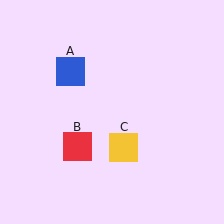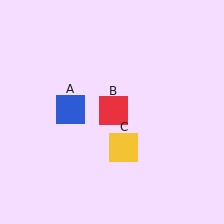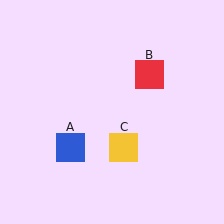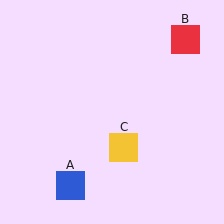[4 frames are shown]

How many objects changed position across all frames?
2 objects changed position: blue square (object A), red square (object B).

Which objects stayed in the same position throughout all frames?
Yellow square (object C) remained stationary.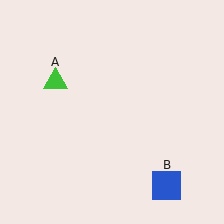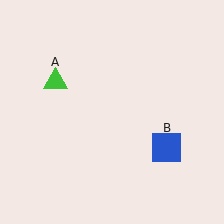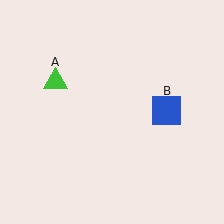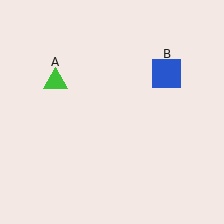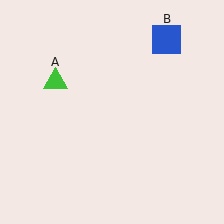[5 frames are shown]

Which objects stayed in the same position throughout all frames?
Green triangle (object A) remained stationary.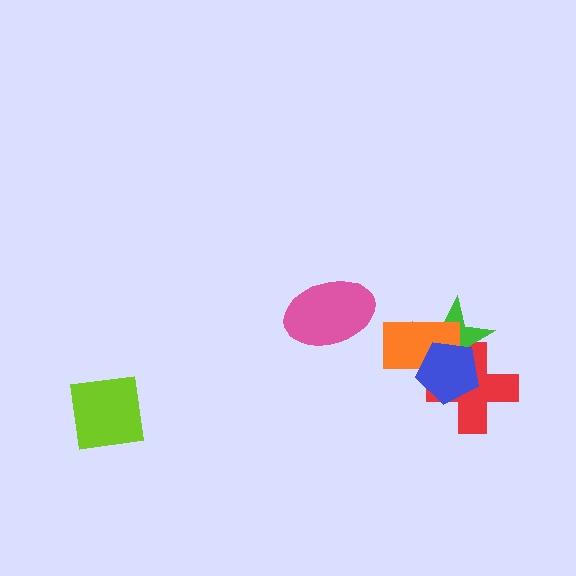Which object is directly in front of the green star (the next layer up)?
The orange rectangle is directly in front of the green star.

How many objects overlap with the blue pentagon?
3 objects overlap with the blue pentagon.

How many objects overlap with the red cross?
3 objects overlap with the red cross.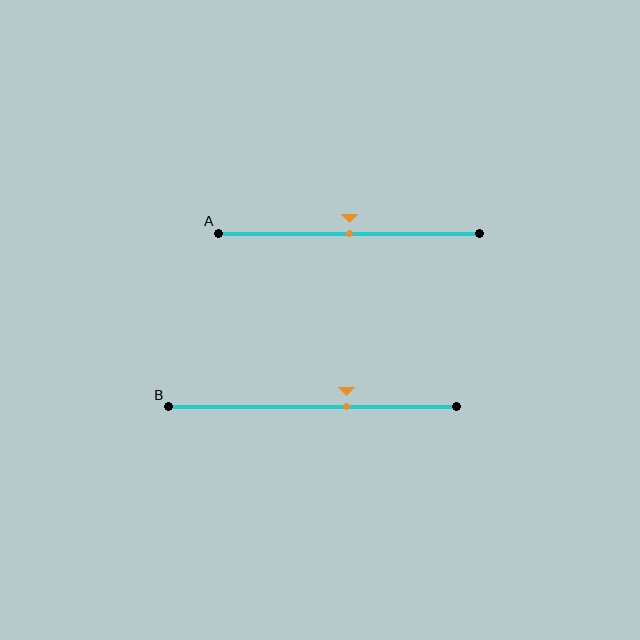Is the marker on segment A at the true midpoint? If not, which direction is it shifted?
Yes, the marker on segment A is at the true midpoint.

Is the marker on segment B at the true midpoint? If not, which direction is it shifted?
No, the marker on segment B is shifted to the right by about 12% of the segment length.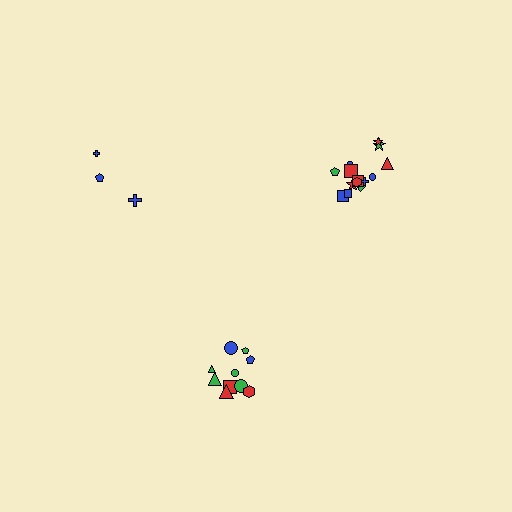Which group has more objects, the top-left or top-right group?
The top-right group.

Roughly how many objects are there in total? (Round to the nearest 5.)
Roughly 30 objects in total.